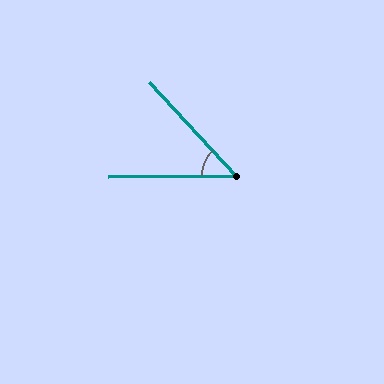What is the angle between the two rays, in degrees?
Approximately 48 degrees.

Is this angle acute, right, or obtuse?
It is acute.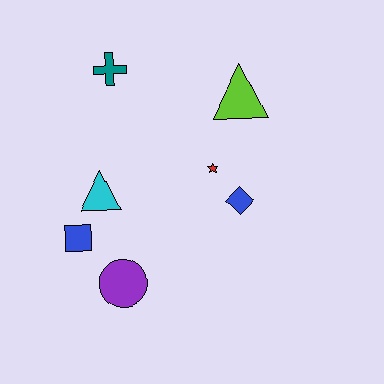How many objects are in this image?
There are 7 objects.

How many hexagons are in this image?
There are no hexagons.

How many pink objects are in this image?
There are no pink objects.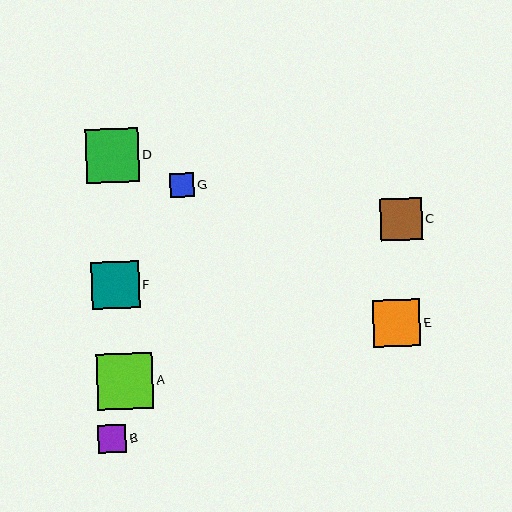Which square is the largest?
Square A is the largest with a size of approximately 56 pixels.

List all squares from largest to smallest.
From largest to smallest: A, D, F, E, C, B, G.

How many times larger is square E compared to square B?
Square E is approximately 1.6 times the size of square B.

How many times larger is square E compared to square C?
Square E is approximately 1.1 times the size of square C.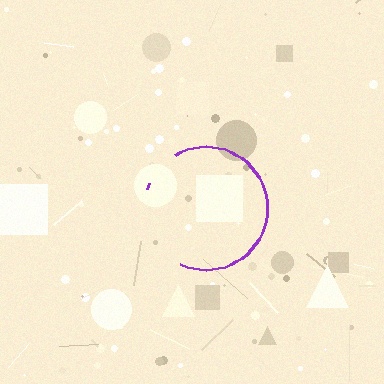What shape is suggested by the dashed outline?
The dashed outline suggests a circle.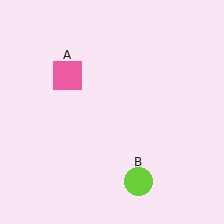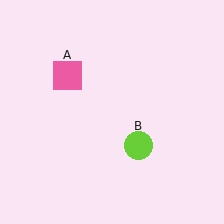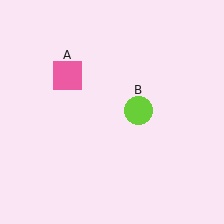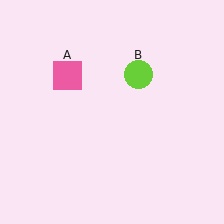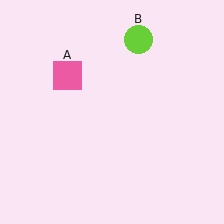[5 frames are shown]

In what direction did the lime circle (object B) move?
The lime circle (object B) moved up.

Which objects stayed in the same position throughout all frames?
Pink square (object A) remained stationary.